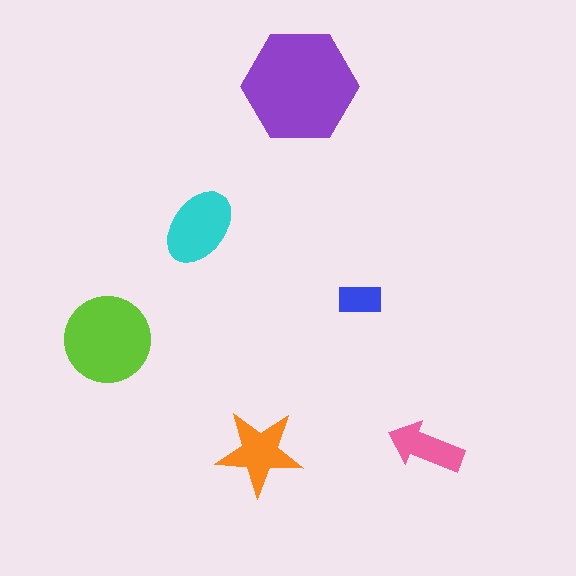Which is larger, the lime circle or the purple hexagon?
The purple hexagon.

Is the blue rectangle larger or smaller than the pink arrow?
Smaller.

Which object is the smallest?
The blue rectangle.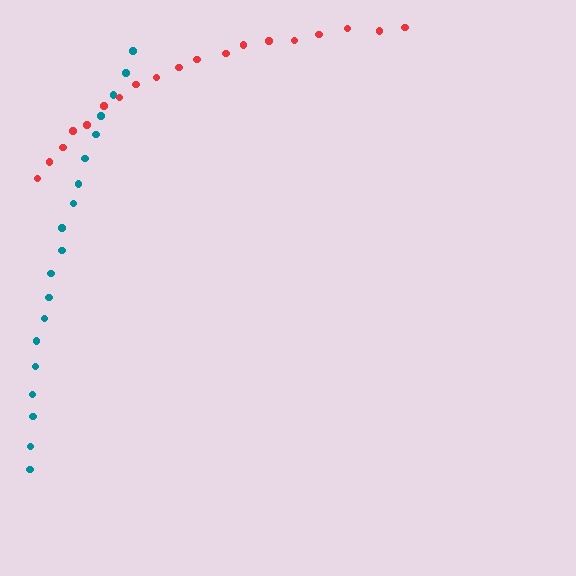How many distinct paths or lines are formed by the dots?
There are 2 distinct paths.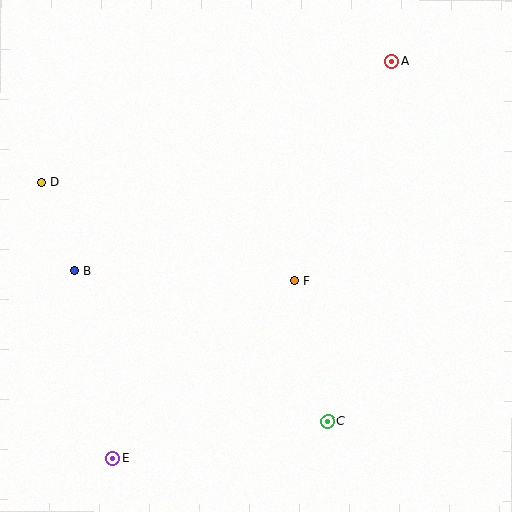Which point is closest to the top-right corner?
Point A is closest to the top-right corner.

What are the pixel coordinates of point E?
Point E is at (113, 458).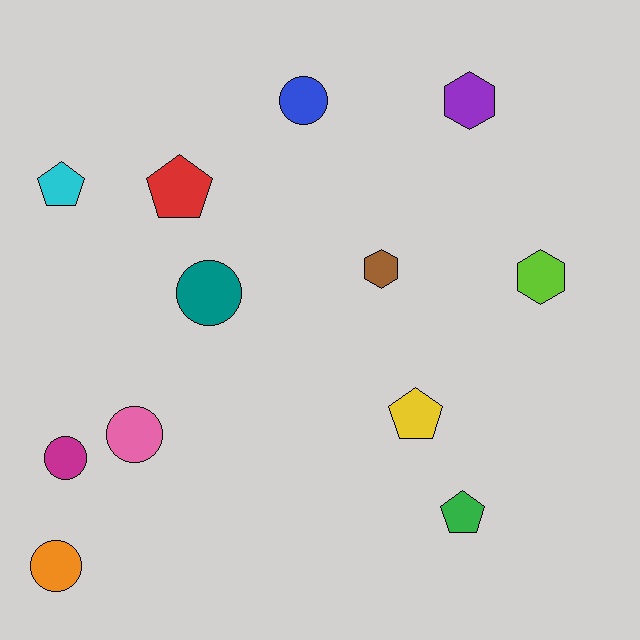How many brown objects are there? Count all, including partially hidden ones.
There is 1 brown object.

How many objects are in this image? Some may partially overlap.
There are 12 objects.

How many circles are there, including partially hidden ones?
There are 5 circles.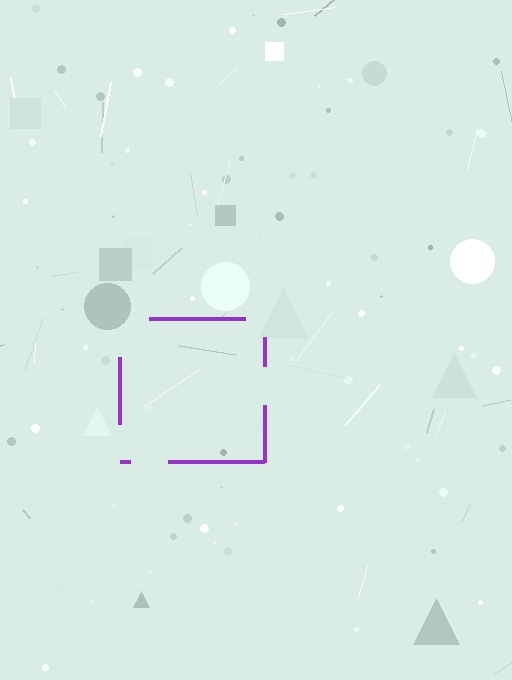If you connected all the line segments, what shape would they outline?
They would outline a square.